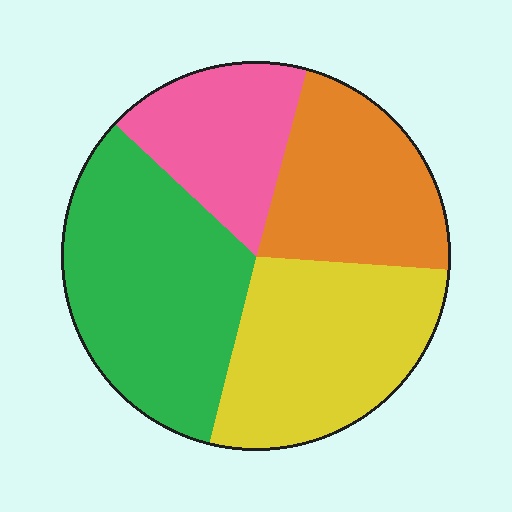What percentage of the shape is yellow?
Yellow covers 28% of the shape.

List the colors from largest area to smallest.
From largest to smallest: green, yellow, orange, pink.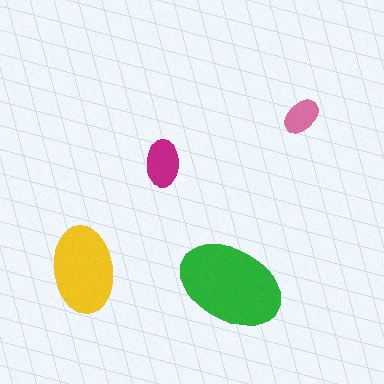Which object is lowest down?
The green ellipse is bottommost.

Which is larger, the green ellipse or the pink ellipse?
The green one.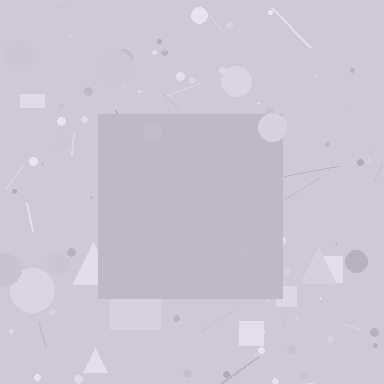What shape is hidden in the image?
A square is hidden in the image.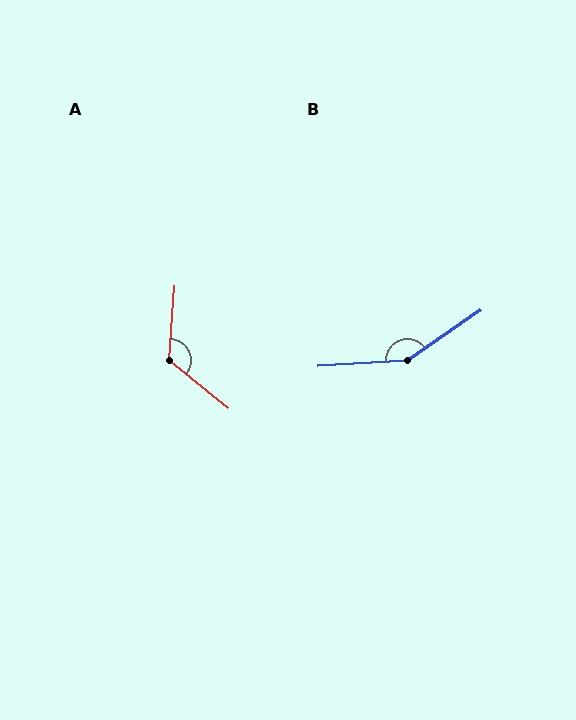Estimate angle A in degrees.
Approximately 125 degrees.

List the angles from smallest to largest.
A (125°), B (150°).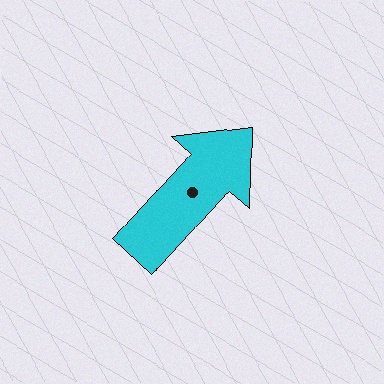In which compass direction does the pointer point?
Northeast.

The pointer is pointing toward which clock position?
Roughly 1 o'clock.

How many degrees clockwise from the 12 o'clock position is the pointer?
Approximately 42 degrees.